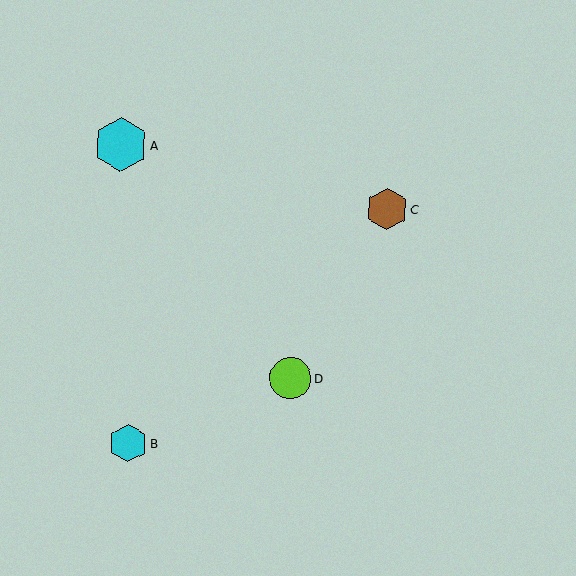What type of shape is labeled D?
Shape D is a lime circle.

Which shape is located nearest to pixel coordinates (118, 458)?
The cyan hexagon (labeled B) at (128, 443) is nearest to that location.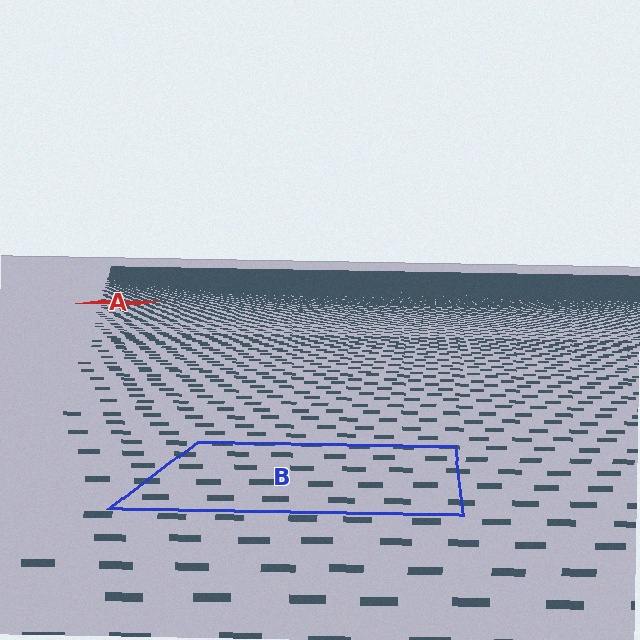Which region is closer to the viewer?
Region B is closer. The texture elements there are larger and more spread out.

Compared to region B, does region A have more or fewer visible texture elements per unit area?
Region A has more texture elements per unit area — they are packed more densely because it is farther away.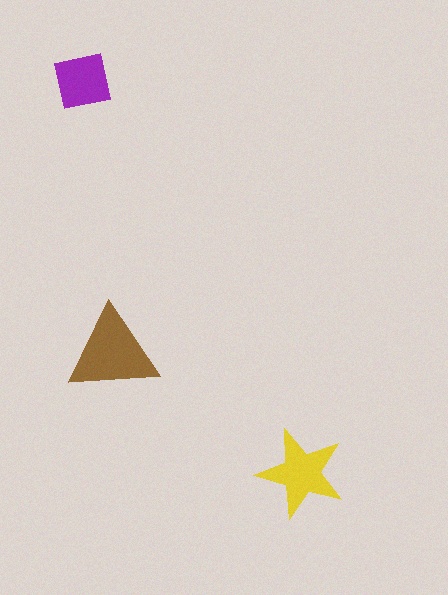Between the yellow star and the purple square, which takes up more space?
The yellow star.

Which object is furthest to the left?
The purple square is leftmost.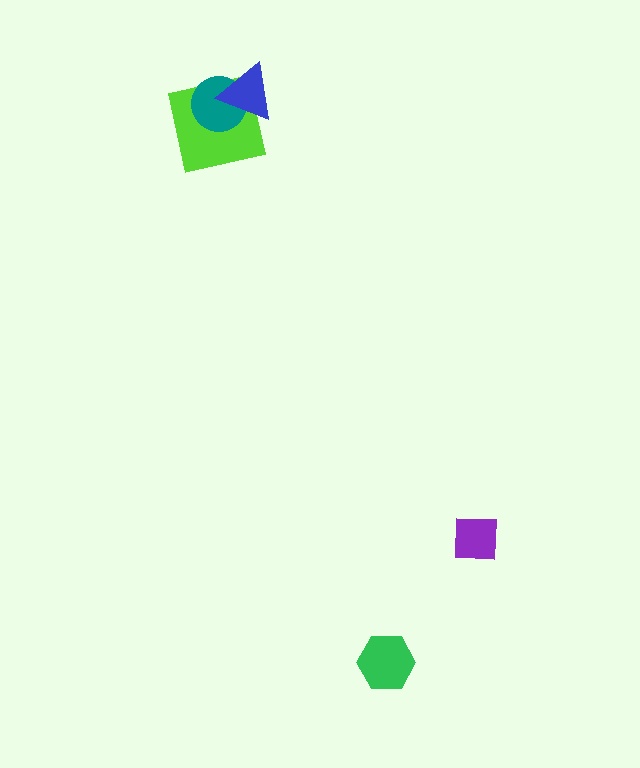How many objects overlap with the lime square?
2 objects overlap with the lime square.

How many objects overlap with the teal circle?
2 objects overlap with the teal circle.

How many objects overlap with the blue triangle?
2 objects overlap with the blue triangle.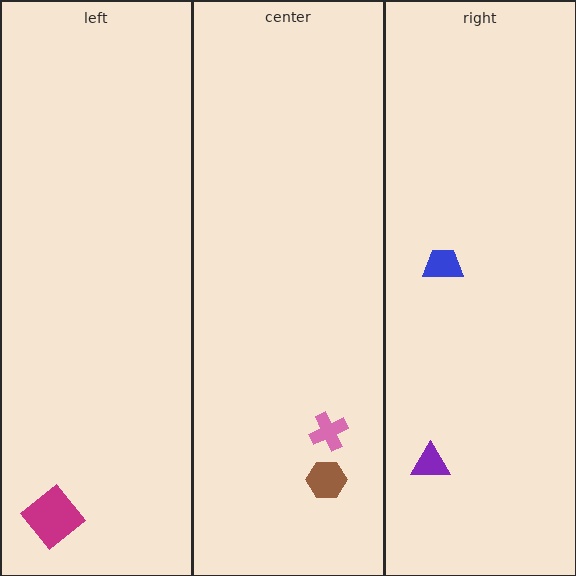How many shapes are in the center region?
2.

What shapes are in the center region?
The brown hexagon, the pink cross.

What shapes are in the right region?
The blue trapezoid, the purple triangle.